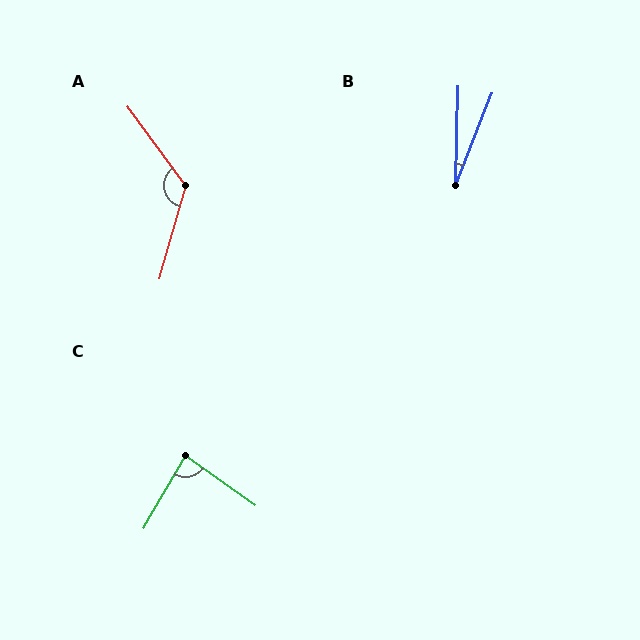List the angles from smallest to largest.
B (20°), C (85°), A (127°).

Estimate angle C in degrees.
Approximately 85 degrees.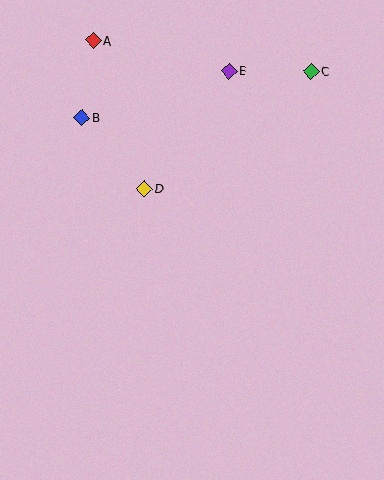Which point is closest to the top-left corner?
Point A is closest to the top-left corner.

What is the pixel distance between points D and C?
The distance between D and C is 204 pixels.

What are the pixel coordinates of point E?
Point E is at (229, 71).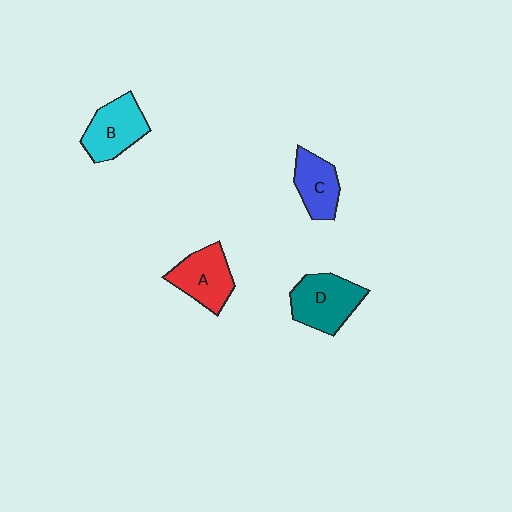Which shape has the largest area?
Shape D (teal).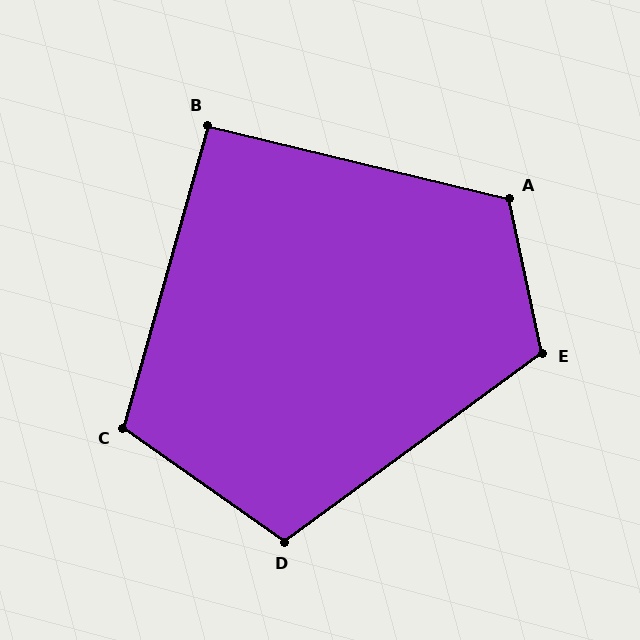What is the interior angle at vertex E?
Approximately 114 degrees (obtuse).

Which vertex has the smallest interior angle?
B, at approximately 92 degrees.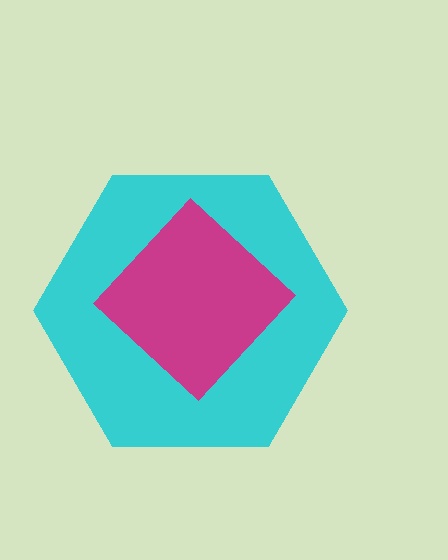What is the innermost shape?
The magenta diamond.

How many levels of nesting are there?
2.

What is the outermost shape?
The cyan hexagon.